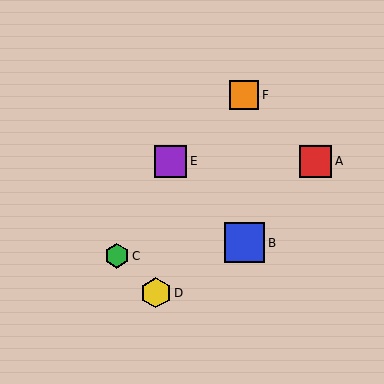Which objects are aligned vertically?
Objects B, F are aligned vertically.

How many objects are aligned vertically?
2 objects (B, F) are aligned vertically.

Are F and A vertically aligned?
No, F is at x≈244 and A is at x≈316.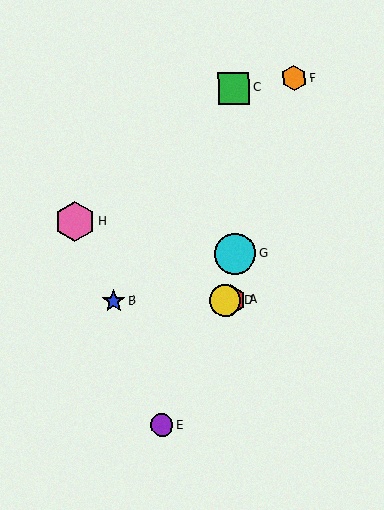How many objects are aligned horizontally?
3 objects (A, B, D) are aligned horizontally.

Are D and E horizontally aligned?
No, D is at y≈300 and E is at y≈425.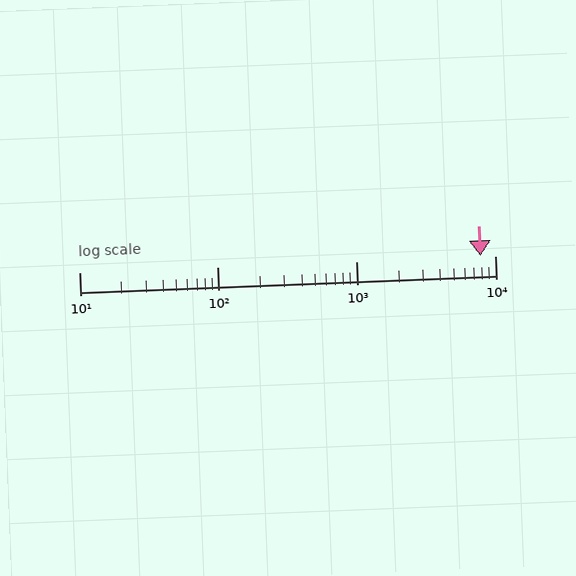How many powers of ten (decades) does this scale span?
The scale spans 3 decades, from 10 to 10000.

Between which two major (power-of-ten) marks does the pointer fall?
The pointer is between 1000 and 10000.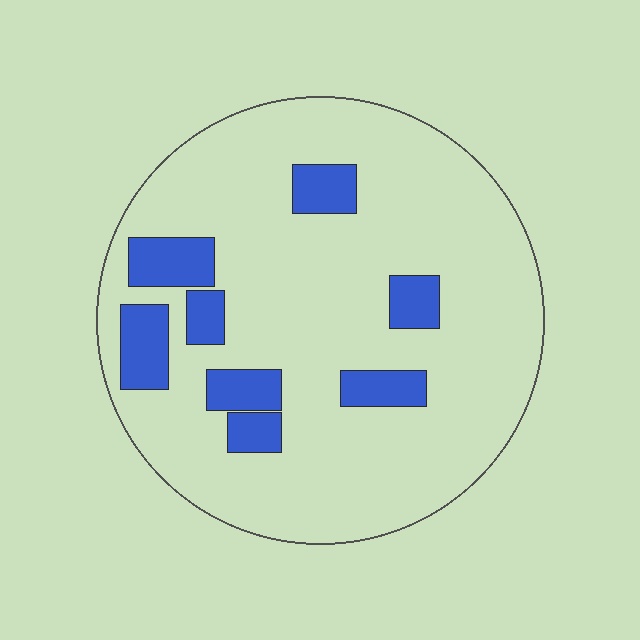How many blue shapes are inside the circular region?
8.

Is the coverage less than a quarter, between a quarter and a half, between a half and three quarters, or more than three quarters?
Less than a quarter.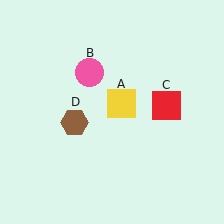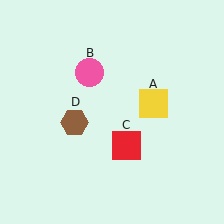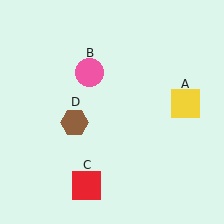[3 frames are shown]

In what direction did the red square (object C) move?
The red square (object C) moved down and to the left.